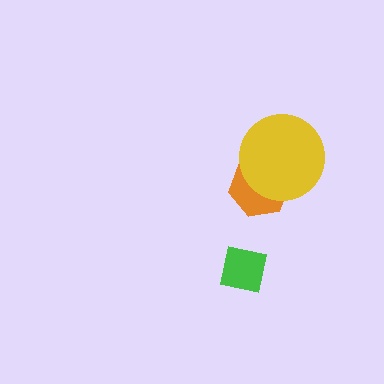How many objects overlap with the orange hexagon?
1 object overlaps with the orange hexagon.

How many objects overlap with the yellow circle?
1 object overlaps with the yellow circle.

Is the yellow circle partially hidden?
No, no other shape covers it.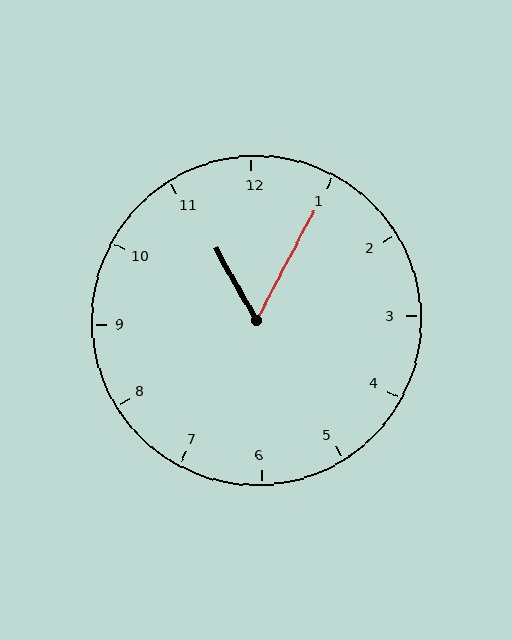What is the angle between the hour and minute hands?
Approximately 58 degrees.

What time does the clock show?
11:05.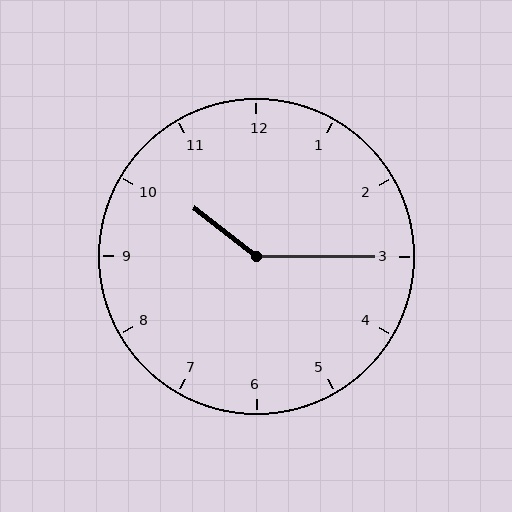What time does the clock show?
10:15.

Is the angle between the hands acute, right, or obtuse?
It is obtuse.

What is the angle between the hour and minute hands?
Approximately 142 degrees.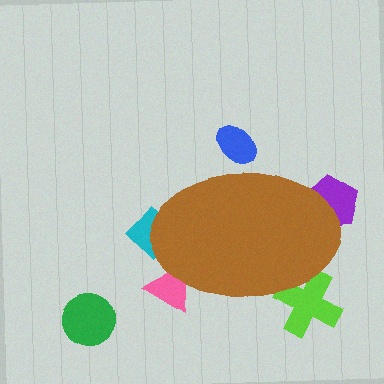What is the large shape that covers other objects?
A brown ellipse.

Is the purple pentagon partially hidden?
Yes, the purple pentagon is partially hidden behind the brown ellipse.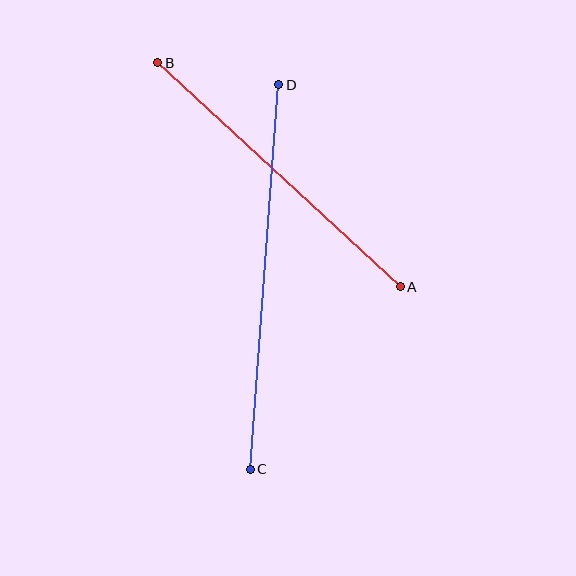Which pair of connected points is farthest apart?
Points C and D are farthest apart.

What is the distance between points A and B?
The distance is approximately 330 pixels.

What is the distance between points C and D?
The distance is approximately 386 pixels.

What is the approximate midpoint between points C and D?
The midpoint is at approximately (265, 277) pixels.